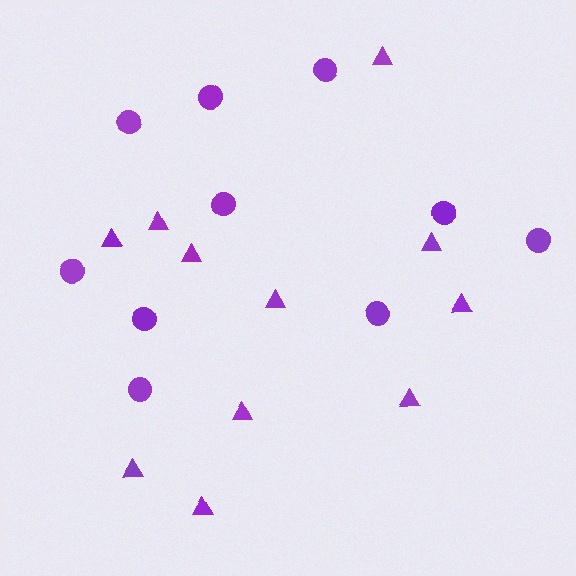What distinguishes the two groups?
There are 2 groups: one group of circles (10) and one group of triangles (11).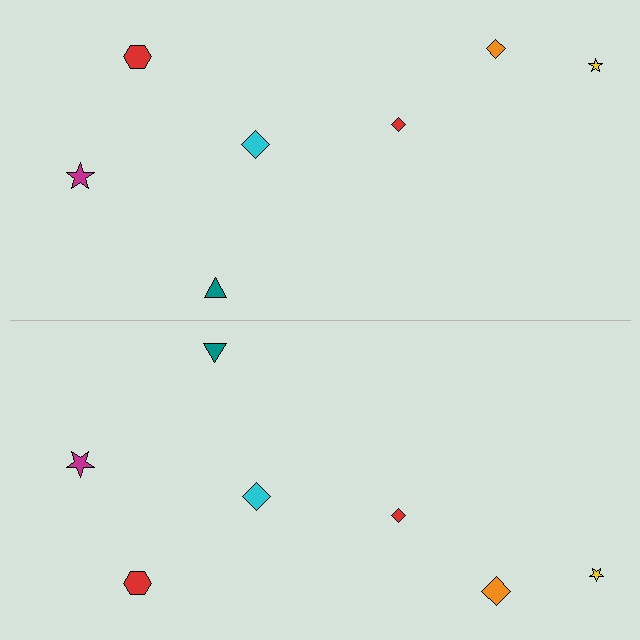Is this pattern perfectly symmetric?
No, the pattern is not perfectly symmetric. The orange diamond on the bottom side has a different size than its mirror counterpart.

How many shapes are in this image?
There are 14 shapes in this image.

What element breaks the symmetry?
The orange diamond on the bottom side has a different size than its mirror counterpart.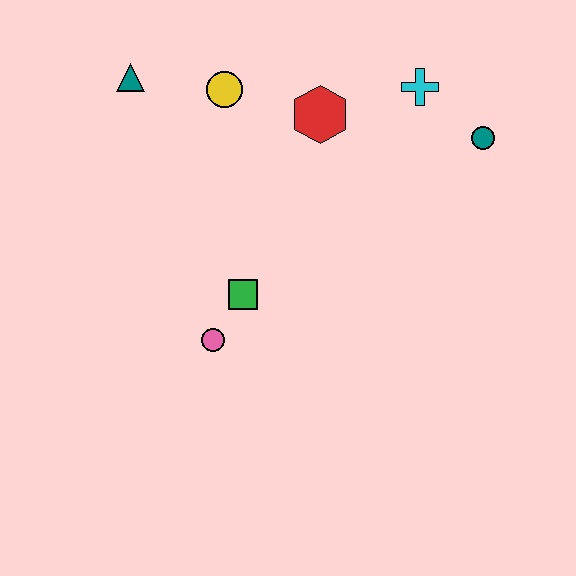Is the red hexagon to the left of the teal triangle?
No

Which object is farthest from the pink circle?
The teal circle is farthest from the pink circle.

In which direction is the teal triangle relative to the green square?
The teal triangle is above the green square.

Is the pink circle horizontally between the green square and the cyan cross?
No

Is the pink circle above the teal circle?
No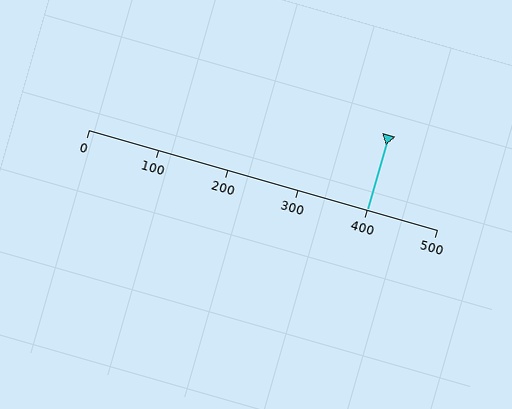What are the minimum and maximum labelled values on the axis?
The axis runs from 0 to 500.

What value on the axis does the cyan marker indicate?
The marker indicates approximately 400.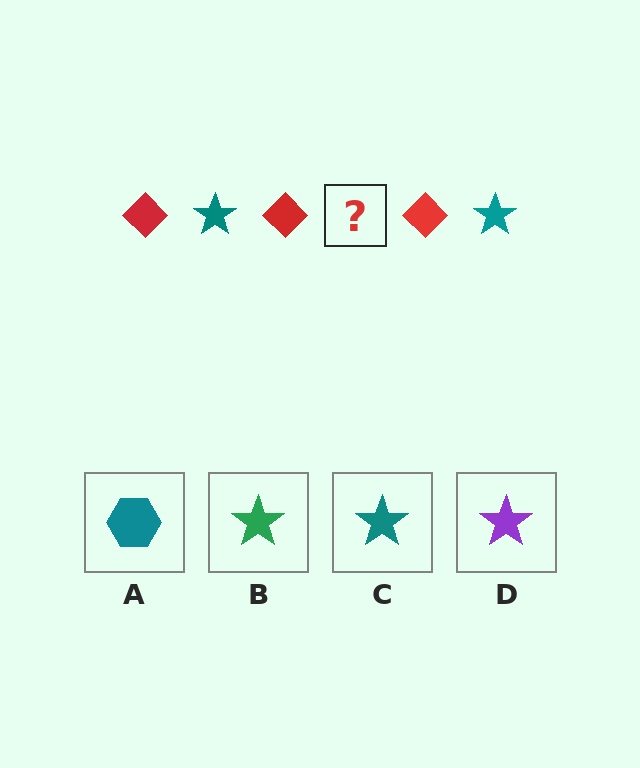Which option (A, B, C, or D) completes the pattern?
C.